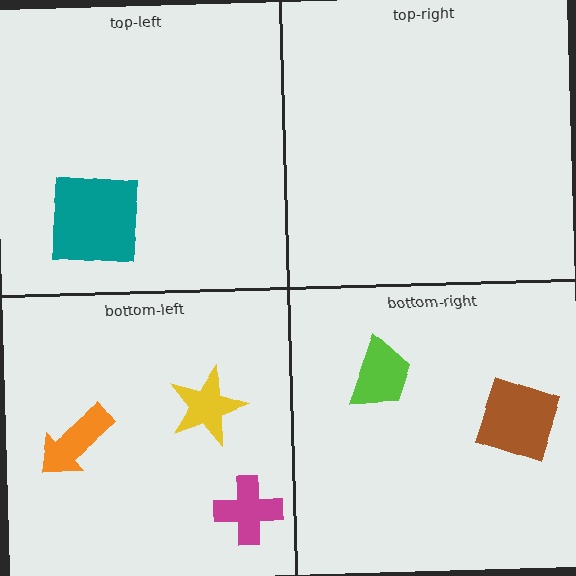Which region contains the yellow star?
The bottom-left region.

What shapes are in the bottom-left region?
The yellow star, the orange arrow, the magenta cross.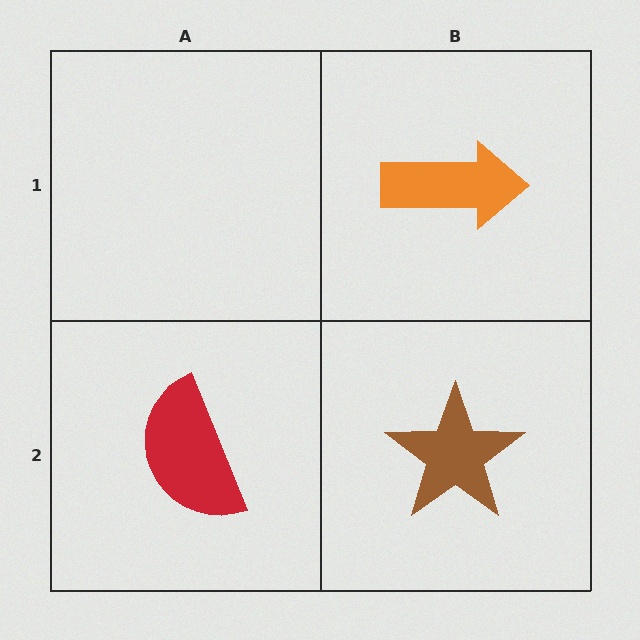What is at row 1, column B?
An orange arrow.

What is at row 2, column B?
A brown star.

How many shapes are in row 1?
1 shape.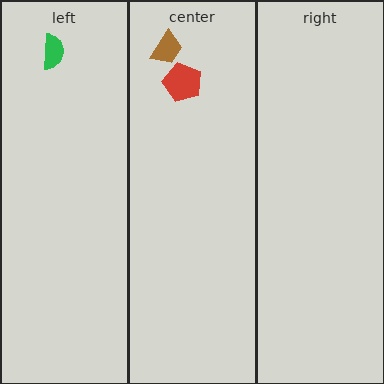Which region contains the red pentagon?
The center region.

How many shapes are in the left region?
1.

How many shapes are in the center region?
2.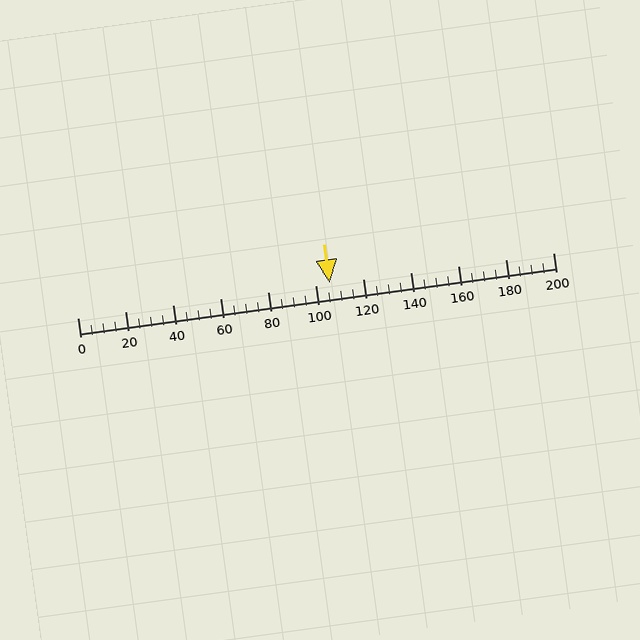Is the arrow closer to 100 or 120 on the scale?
The arrow is closer to 100.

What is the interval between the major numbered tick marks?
The major tick marks are spaced 20 units apart.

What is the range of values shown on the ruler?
The ruler shows values from 0 to 200.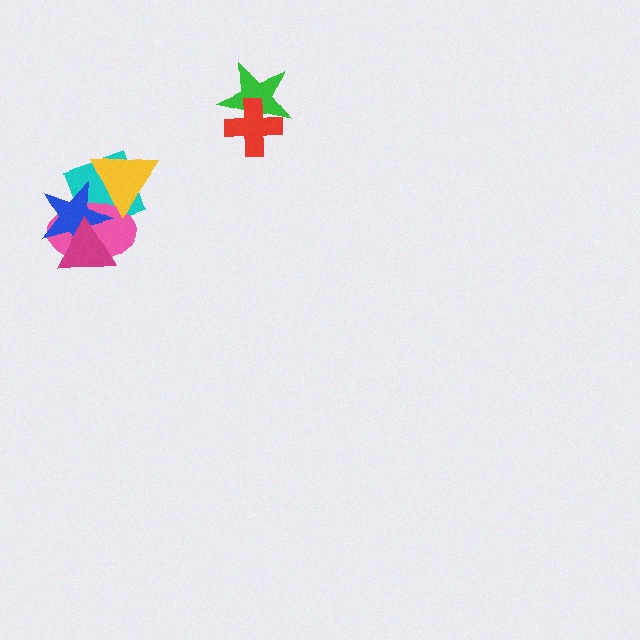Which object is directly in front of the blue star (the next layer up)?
The magenta triangle is directly in front of the blue star.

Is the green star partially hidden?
Yes, it is partially covered by another shape.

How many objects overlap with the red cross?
1 object overlaps with the red cross.